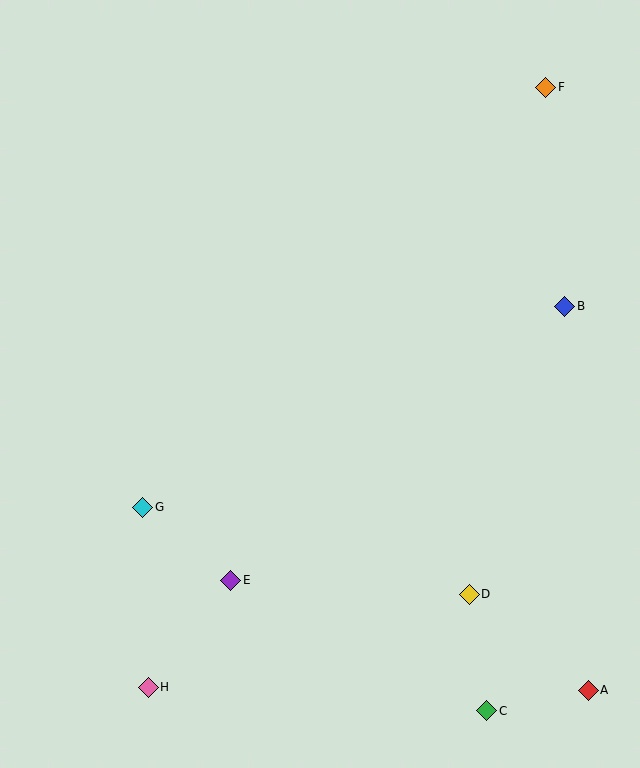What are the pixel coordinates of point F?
Point F is at (546, 87).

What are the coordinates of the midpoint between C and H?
The midpoint between C and H is at (318, 699).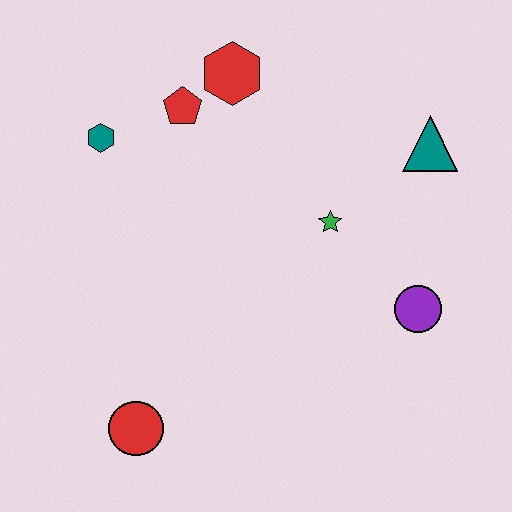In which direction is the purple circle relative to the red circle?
The purple circle is to the right of the red circle.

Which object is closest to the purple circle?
The green star is closest to the purple circle.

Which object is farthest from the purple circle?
The teal hexagon is farthest from the purple circle.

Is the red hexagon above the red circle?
Yes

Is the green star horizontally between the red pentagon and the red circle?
No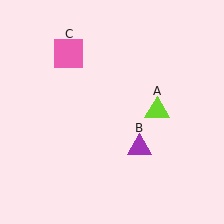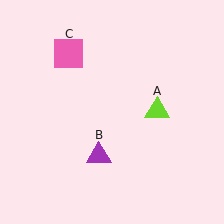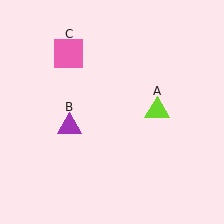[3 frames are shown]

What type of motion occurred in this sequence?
The purple triangle (object B) rotated clockwise around the center of the scene.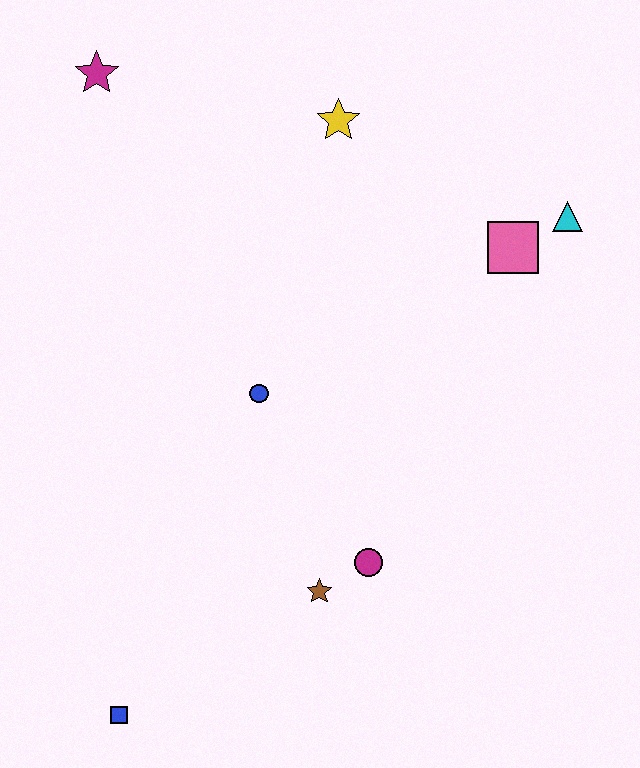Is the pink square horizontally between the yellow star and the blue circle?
No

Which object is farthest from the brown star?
The magenta star is farthest from the brown star.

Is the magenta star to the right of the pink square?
No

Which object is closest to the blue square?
The brown star is closest to the blue square.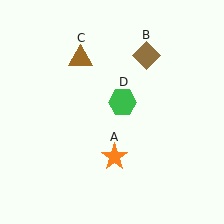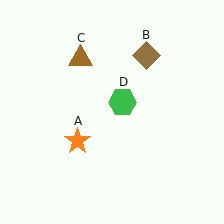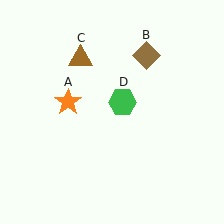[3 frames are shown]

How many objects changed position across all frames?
1 object changed position: orange star (object A).